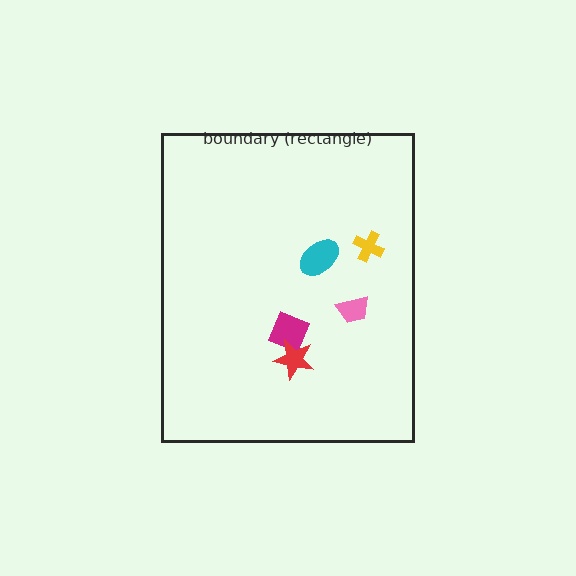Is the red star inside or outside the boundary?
Inside.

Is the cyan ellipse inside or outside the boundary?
Inside.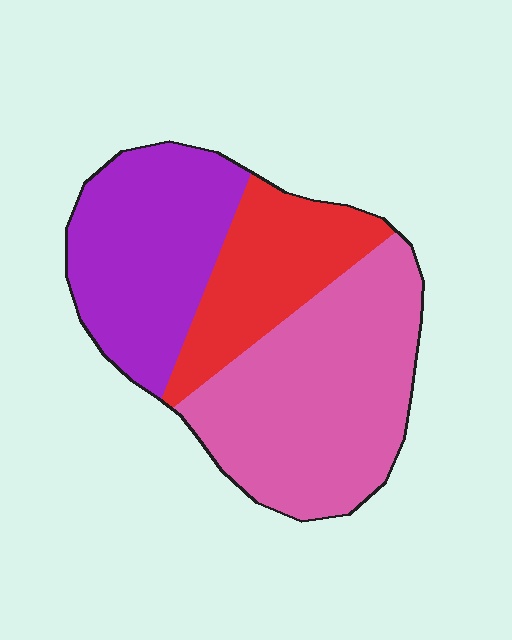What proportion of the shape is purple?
Purple covers roughly 30% of the shape.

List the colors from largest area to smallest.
From largest to smallest: pink, purple, red.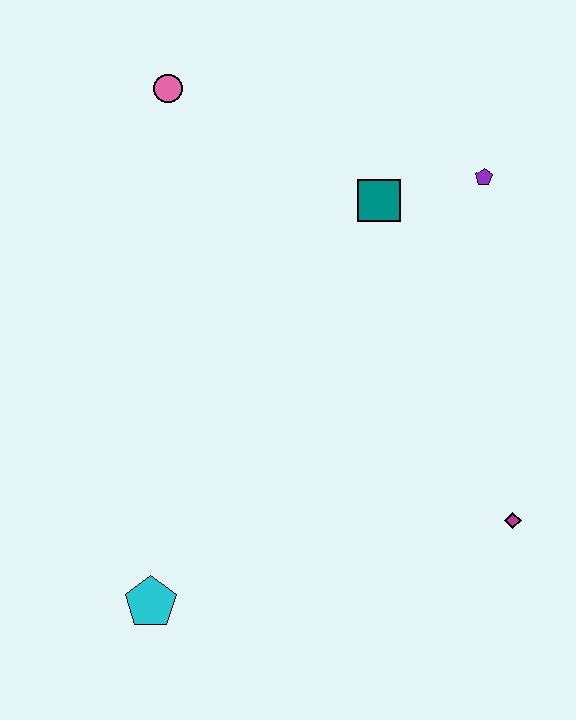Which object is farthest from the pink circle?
The magenta diamond is farthest from the pink circle.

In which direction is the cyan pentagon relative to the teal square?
The cyan pentagon is below the teal square.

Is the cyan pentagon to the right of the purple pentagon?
No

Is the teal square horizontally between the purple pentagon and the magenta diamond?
No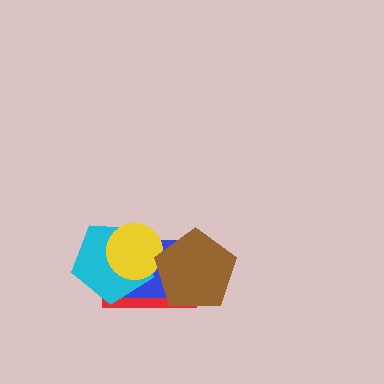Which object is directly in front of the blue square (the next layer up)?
The cyan pentagon is directly in front of the blue square.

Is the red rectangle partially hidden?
Yes, it is partially covered by another shape.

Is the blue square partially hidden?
Yes, it is partially covered by another shape.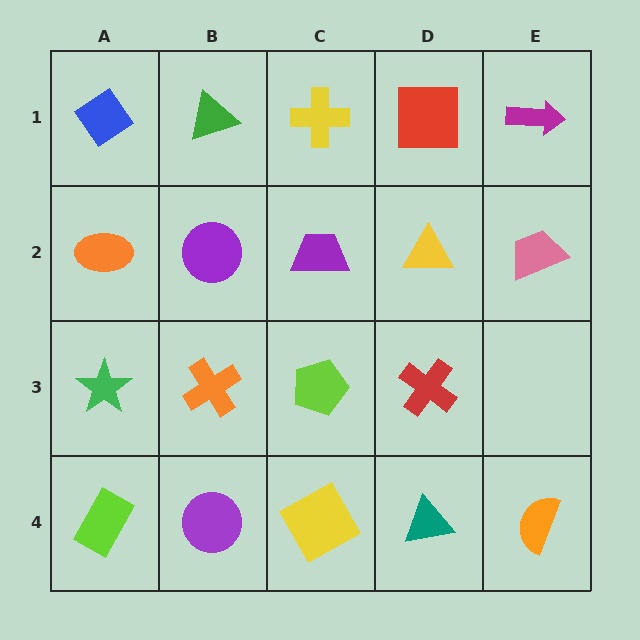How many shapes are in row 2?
5 shapes.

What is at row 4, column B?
A purple circle.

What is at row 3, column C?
A lime pentagon.